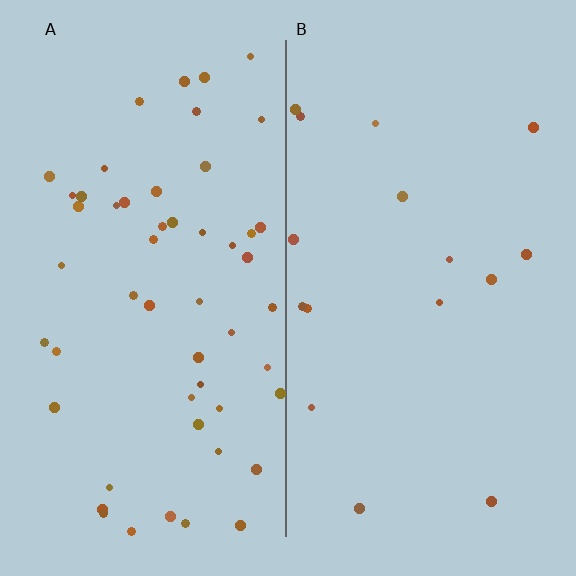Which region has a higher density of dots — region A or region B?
A (the left).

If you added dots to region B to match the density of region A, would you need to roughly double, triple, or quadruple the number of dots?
Approximately triple.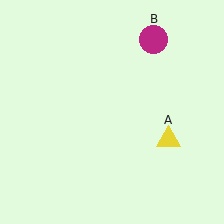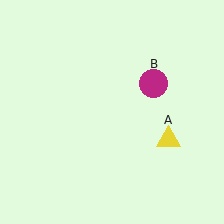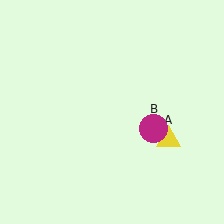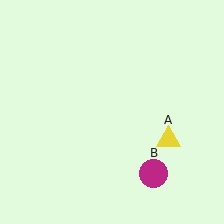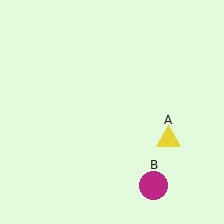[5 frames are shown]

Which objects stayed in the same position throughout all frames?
Yellow triangle (object A) remained stationary.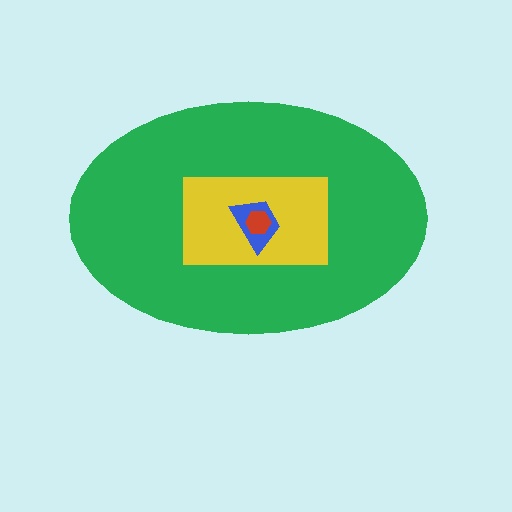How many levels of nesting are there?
4.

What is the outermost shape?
The green ellipse.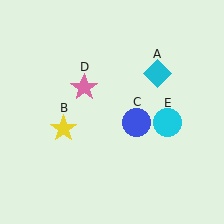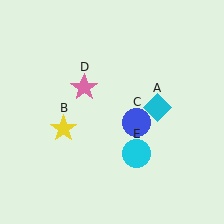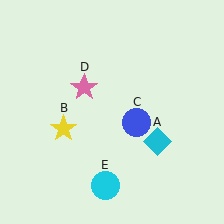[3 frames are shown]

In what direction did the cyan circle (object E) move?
The cyan circle (object E) moved down and to the left.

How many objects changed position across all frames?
2 objects changed position: cyan diamond (object A), cyan circle (object E).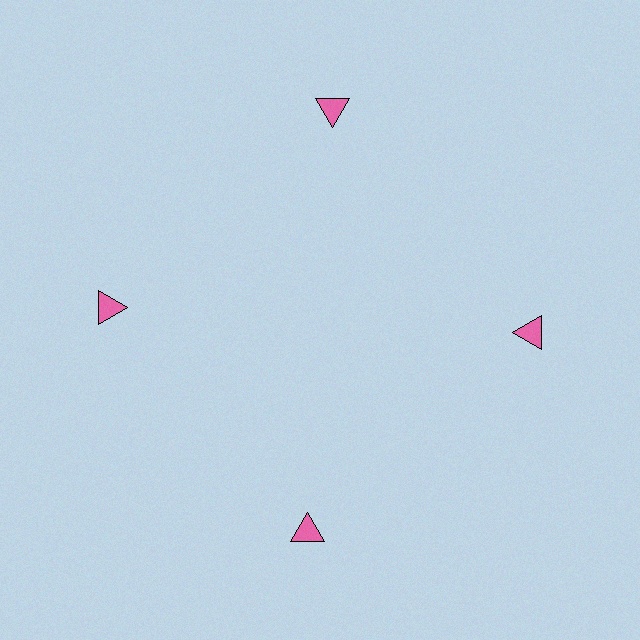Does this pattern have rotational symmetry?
Yes, this pattern has 4-fold rotational symmetry. It looks the same after rotating 90 degrees around the center.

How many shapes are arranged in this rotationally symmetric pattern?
There are 4 shapes, arranged in 4 groups of 1.